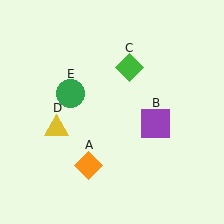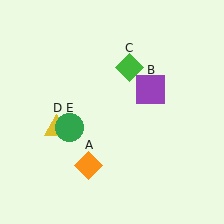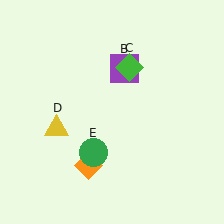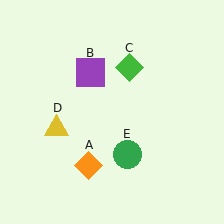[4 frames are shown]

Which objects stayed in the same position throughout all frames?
Orange diamond (object A) and green diamond (object C) and yellow triangle (object D) remained stationary.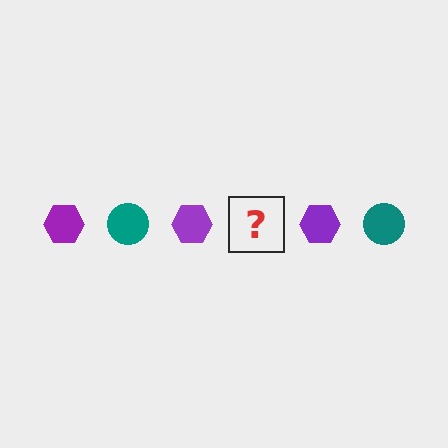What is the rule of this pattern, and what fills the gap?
The rule is that the pattern alternates between purple hexagon and teal circle. The gap should be filled with a teal circle.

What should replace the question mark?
The question mark should be replaced with a teal circle.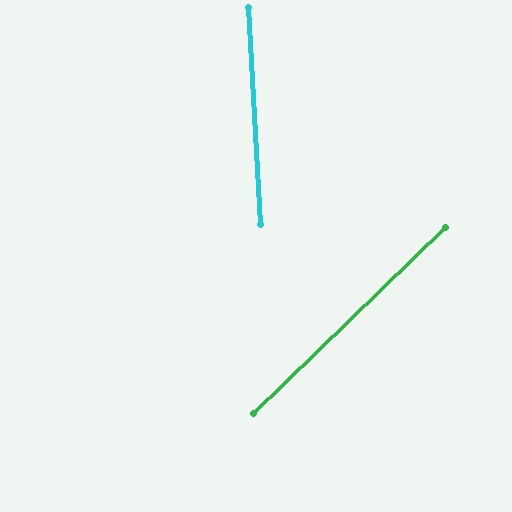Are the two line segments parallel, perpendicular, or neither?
Neither parallel nor perpendicular — they differ by about 49°.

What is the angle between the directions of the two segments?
Approximately 49 degrees.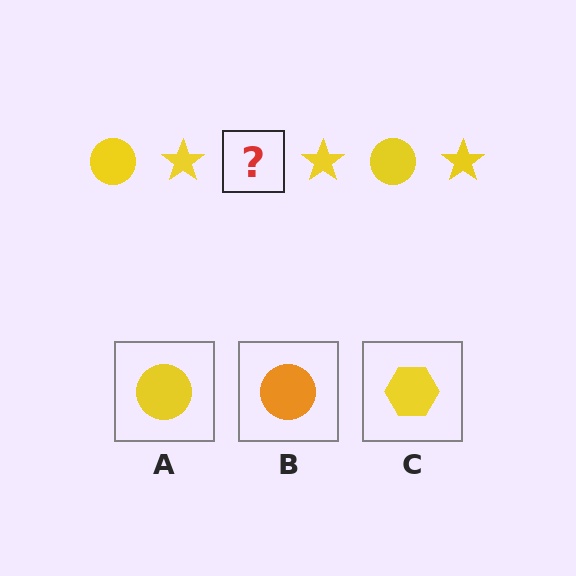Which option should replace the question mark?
Option A.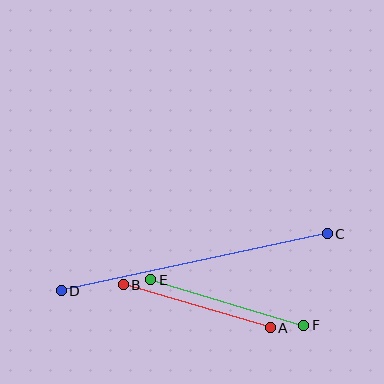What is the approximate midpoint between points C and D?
The midpoint is at approximately (194, 262) pixels.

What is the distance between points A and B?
The distance is approximately 153 pixels.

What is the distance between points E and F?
The distance is approximately 160 pixels.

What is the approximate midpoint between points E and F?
The midpoint is at approximately (227, 302) pixels.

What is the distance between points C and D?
The distance is approximately 272 pixels.